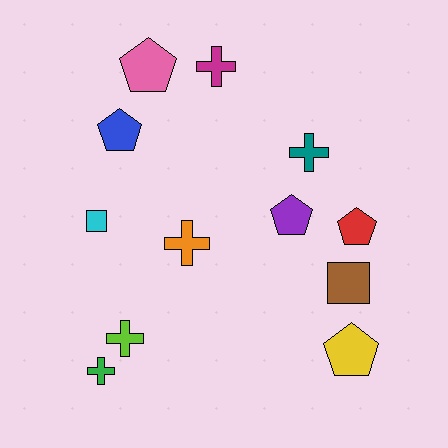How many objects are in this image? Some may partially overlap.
There are 12 objects.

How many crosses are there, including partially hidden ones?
There are 5 crosses.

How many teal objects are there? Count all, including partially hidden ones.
There is 1 teal object.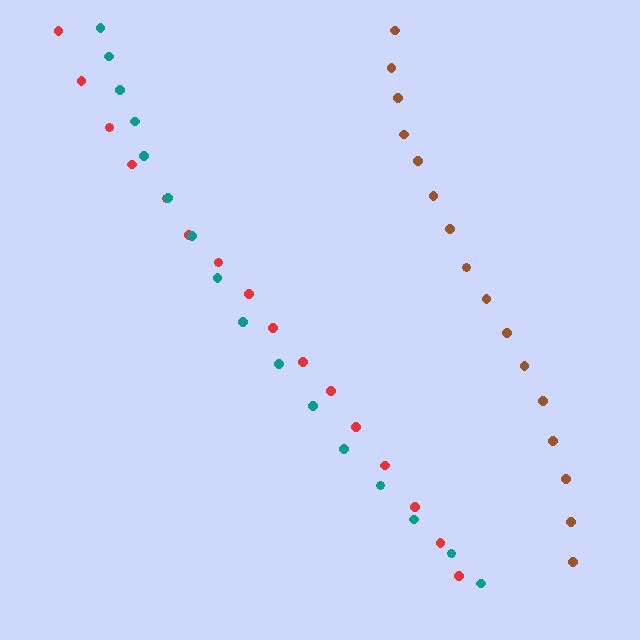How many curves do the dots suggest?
There are 3 distinct paths.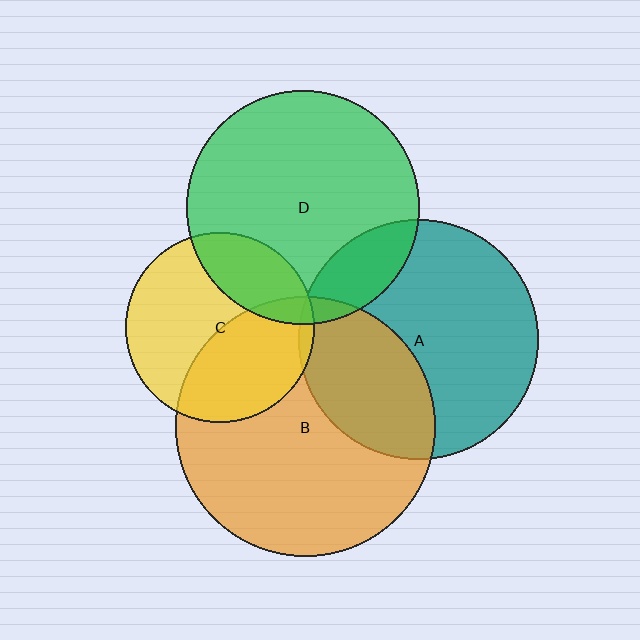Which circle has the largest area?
Circle B (orange).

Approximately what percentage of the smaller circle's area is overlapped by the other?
Approximately 25%.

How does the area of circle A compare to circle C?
Approximately 1.6 times.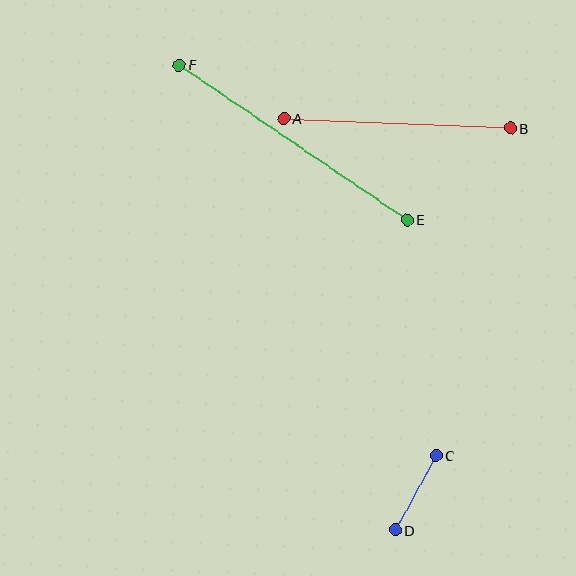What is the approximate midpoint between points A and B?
The midpoint is at approximately (397, 123) pixels.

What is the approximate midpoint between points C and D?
The midpoint is at approximately (415, 493) pixels.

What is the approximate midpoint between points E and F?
The midpoint is at approximately (293, 142) pixels.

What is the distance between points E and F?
The distance is approximately 276 pixels.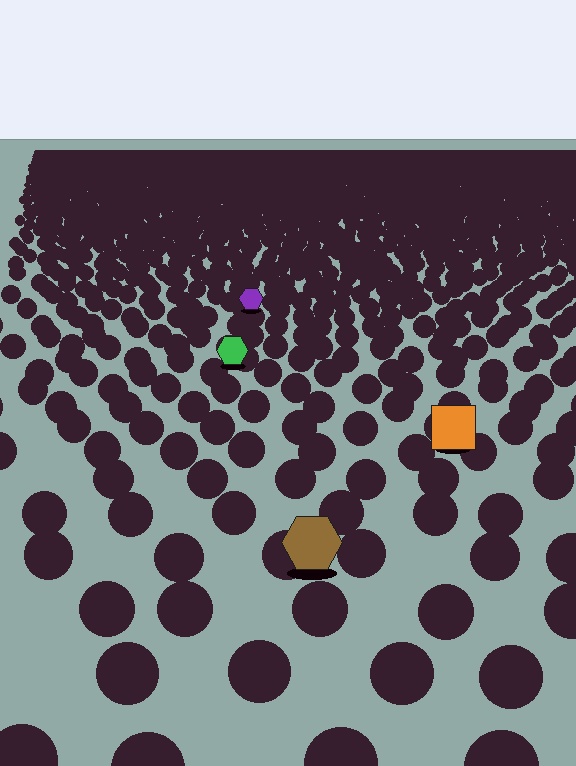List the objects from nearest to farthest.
From nearest to farthest: the brown hexagon, the orange square, the green hexagon, the purple hexagon.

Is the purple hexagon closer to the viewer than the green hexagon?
No. The green hexagon is closer — you can tell from the texture gradient: the ground texture is coarser near it.